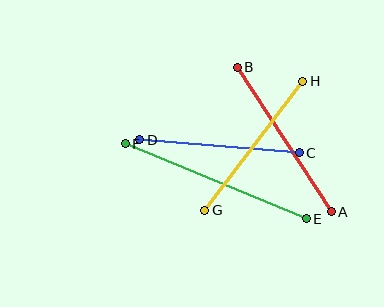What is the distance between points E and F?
The distance is approximately 196 pixels.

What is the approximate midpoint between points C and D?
The midpoint is at approximately (220, 146) pixels.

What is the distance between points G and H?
The distance is approximately 162 pixels.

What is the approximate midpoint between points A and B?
The midpoint is at approximately (284, 139) pixels.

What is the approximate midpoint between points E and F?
The midpoint is at approximately (216, 181) pixels.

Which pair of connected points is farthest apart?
Points E and F are farthest apart.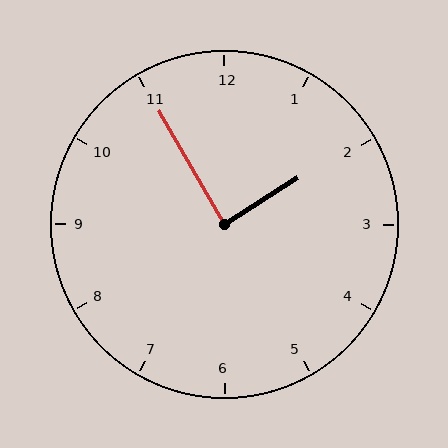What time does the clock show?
1:55.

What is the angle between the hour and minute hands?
Approximately 88 degrees.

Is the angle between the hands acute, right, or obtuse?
It is right.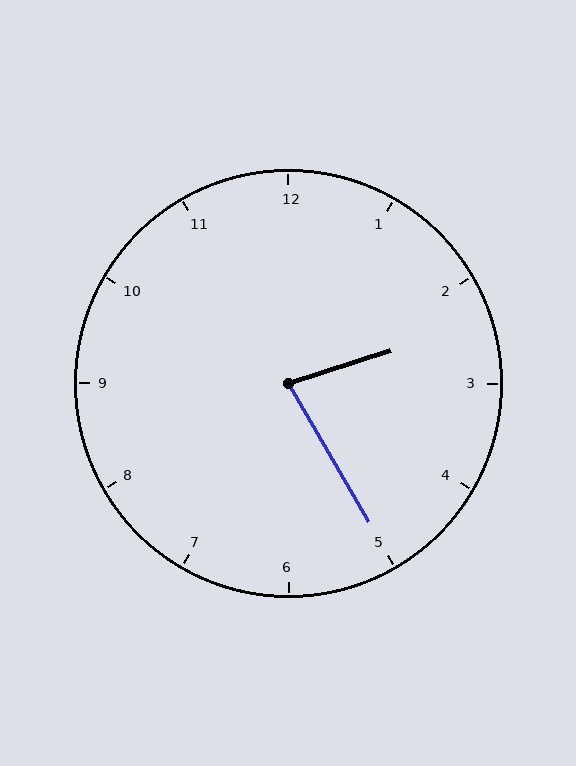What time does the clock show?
2:25.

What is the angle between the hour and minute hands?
Approximately 78 degrees.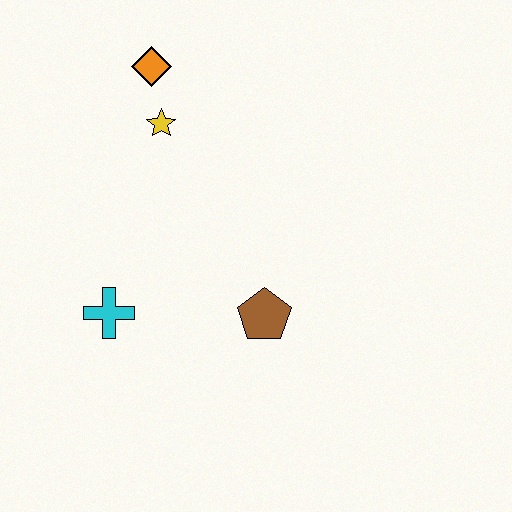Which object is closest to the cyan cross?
The brown pentagon is closest to the cyan cross.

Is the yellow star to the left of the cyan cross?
No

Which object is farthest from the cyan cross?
The orange diamond is farthest from the cyan cross.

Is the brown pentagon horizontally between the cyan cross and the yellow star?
No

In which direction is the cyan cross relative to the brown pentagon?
The cyan cross is to the left of the brown pentagon.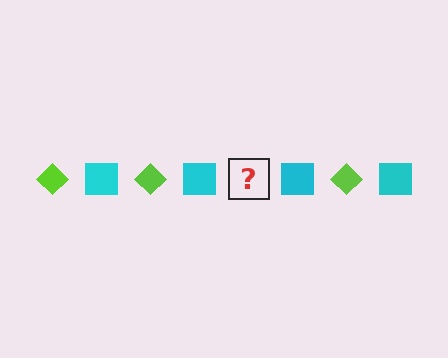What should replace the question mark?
The question mark should be replaced with a lime diamond.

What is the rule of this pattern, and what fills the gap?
The rule is that the pattern alternates between lime diamond and cyan square. The gap should be filled with a lime diamond.